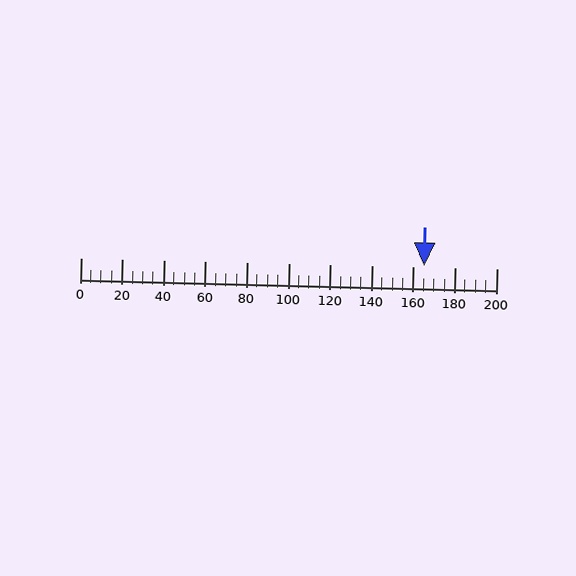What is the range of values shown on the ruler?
The ruler shows values from 0 to 200.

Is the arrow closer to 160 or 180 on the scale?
The arrow is closer to 160.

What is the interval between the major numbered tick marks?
The major tick marks are spaced 20 units apart.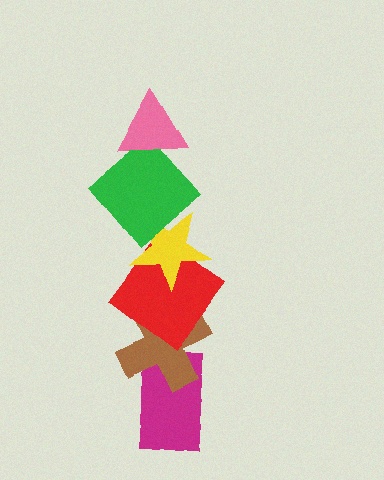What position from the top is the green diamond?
The green diamond is 2nd from the top.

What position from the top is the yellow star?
The yellow star is 3rd from the top.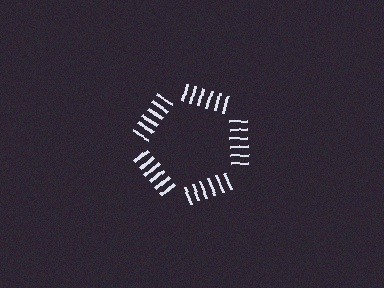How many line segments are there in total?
30 — 6 along each of the 5 edges.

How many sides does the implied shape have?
5 sides — the line-ends trace a pentagon.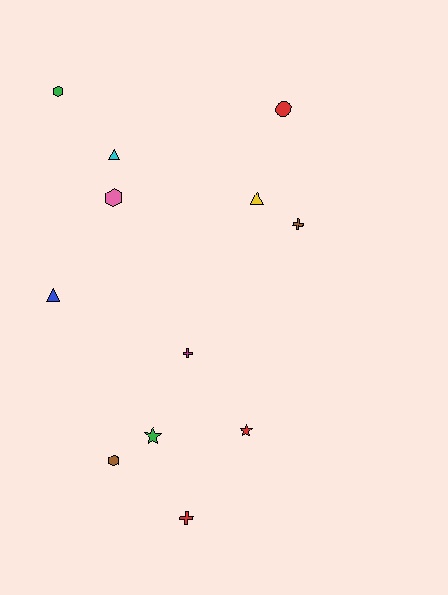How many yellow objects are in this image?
There is 1 yellow object.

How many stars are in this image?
There are 2 stars.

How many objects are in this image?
There are 12 objects.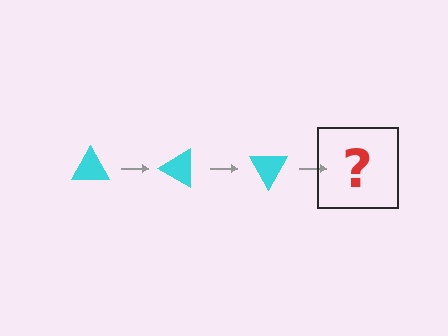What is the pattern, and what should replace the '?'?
The pattern is that the triangle rotates 30 degrees each step. The '?' should be a cyan triangle rotated 90 degrees.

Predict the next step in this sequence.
The next step is a cyan triangle rotated 90 degrees.